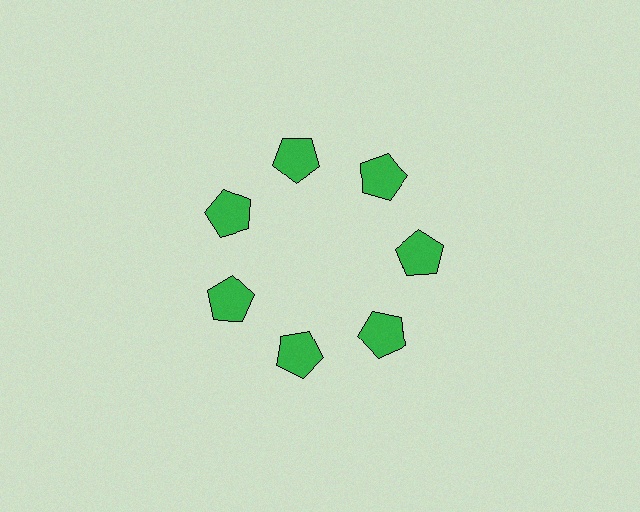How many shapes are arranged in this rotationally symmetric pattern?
There are 7 shapes, arranged in 7 groups of 1.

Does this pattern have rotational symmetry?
Yes, this pattern has 7-fold rotational symmetry. It looks the same after rotating 51 degrees around the center.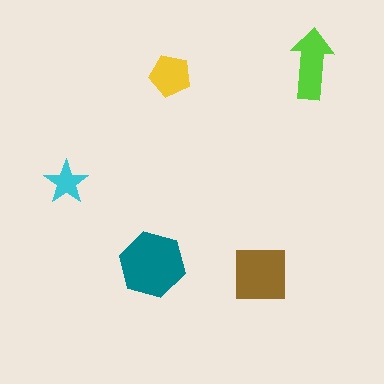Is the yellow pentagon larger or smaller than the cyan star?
Larger.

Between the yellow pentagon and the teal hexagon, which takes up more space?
The teal hexagon.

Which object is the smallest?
The cyan star.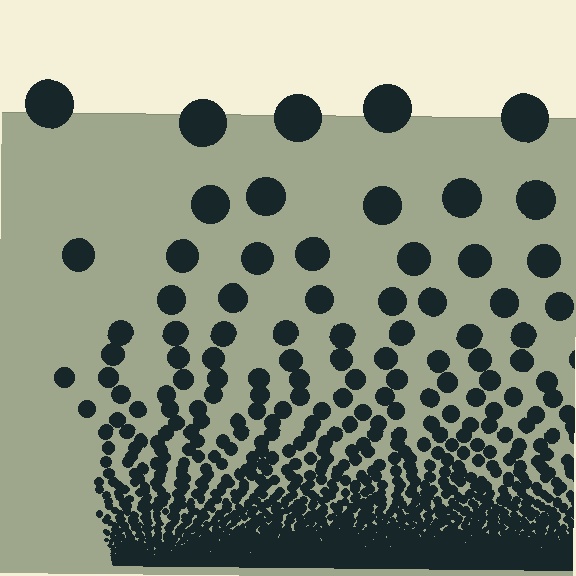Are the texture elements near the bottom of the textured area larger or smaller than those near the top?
Smaller. The gradient is inverted — elements near the bottom are smaller and denser.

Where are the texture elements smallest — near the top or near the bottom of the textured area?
Near the bottom.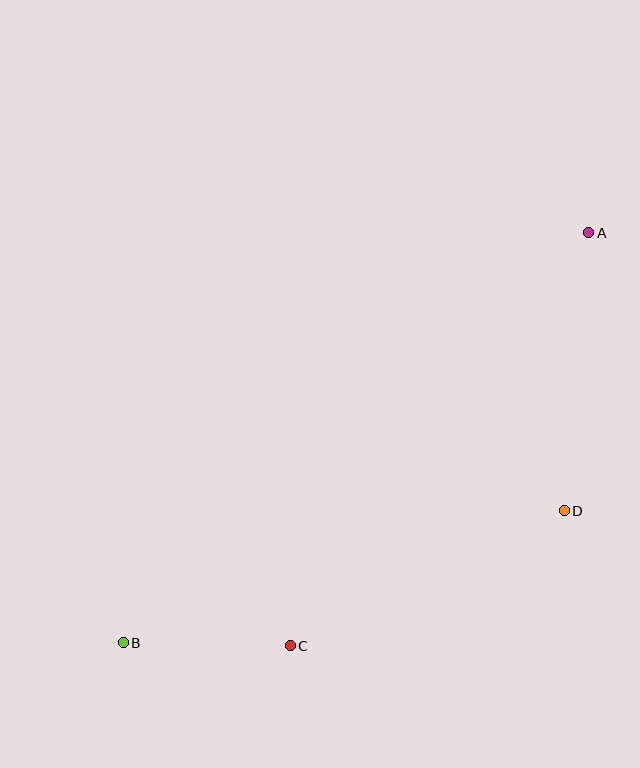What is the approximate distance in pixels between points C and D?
The distance between C and D is approximately 306 pixels.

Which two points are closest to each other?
Points B and C are closest to each other.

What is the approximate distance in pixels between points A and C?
The distance between A and C is approximately 510 pixels.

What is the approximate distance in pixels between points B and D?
The distance between B and D is approximately 460 pixels.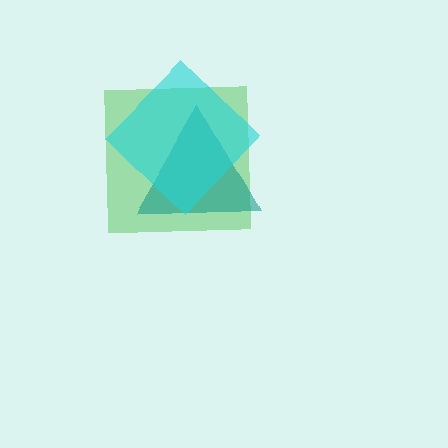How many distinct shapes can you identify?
There are 3 distinct shapes: a green square, a teal triangle, a cyan diamond.